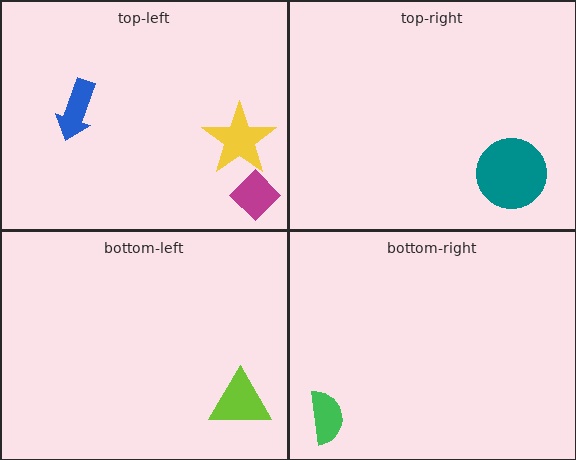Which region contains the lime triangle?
The bottom-left region.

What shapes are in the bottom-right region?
The green semicircle.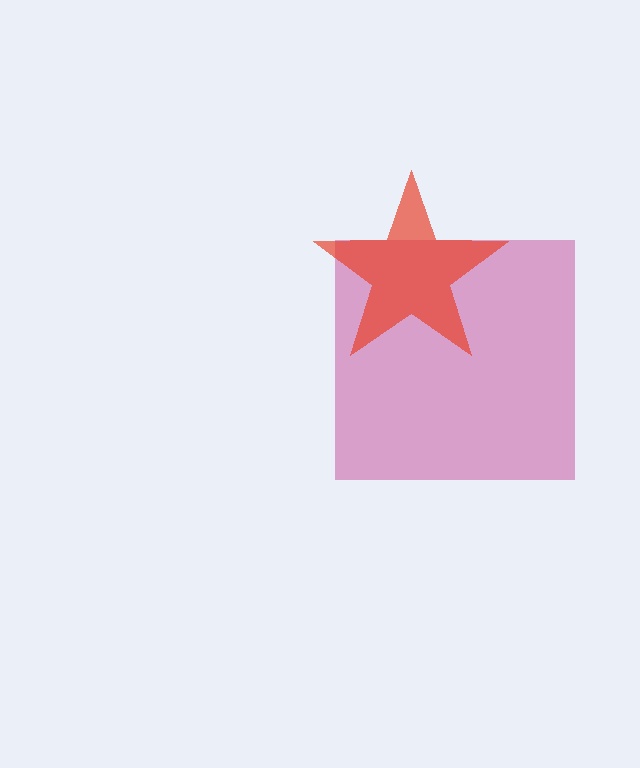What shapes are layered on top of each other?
The layered shapes are: a magenta square, a red star.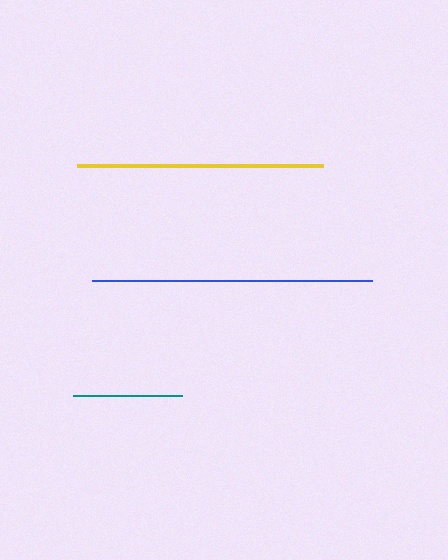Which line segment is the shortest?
The teal line is the shortest at approximately 109 pixels.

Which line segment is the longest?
The blue line is the longest at approximately 279 pixels.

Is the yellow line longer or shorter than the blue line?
The blue line is longer than the yellow line.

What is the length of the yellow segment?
The yellow segment is approximately 247 pixels long.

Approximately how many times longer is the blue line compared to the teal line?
The blue line is approximately 2.6 times the length of the teal line.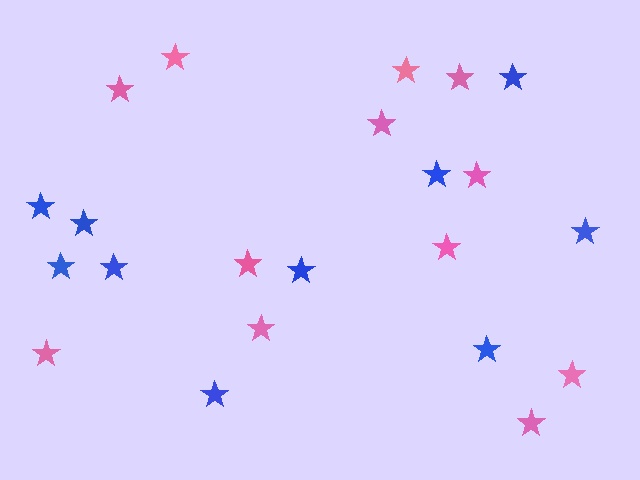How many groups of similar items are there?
There are 2 groups: one group of blue stars (10) and one group of pink stars (12).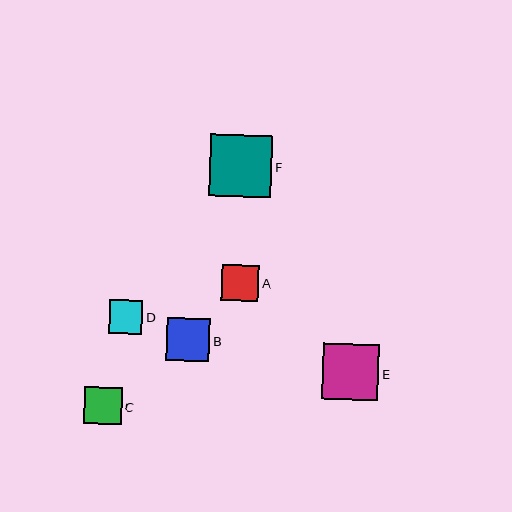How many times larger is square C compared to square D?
Square C is approximately 1.1 times the size of square D.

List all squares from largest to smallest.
From largest to smallest: F, E, B, C, A, D.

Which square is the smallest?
Square D is the smallest with a size of approximately 33 pixels.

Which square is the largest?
Square F is the largest with a size of approximately 62 pixels.